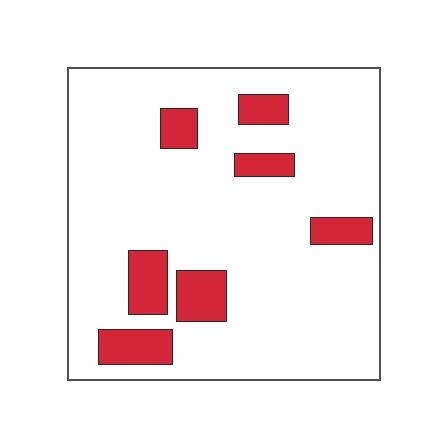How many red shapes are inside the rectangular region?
7.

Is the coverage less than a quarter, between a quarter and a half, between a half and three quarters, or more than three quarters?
Less than a quarter.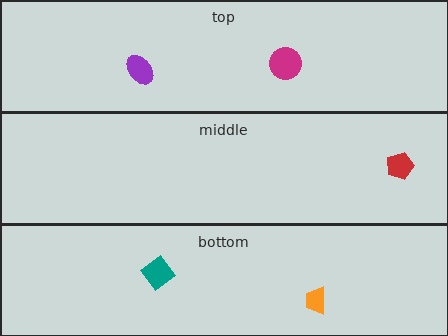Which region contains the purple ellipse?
The top region.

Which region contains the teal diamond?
The bottom region.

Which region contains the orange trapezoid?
The bottom region.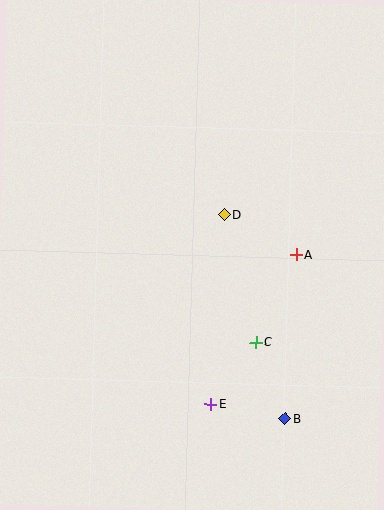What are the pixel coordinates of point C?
Point C is at (256, 342).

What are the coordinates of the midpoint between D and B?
The midpoint between D and B is at (255, 317).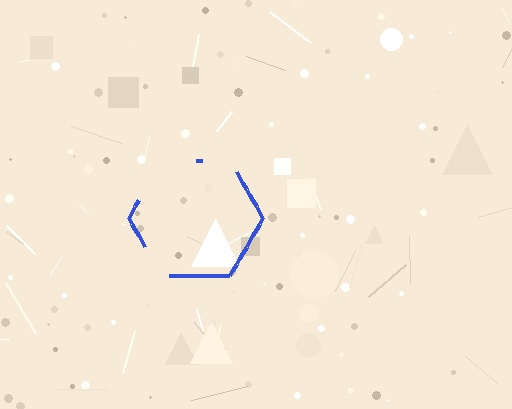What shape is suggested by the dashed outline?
The dashed outline suggests a hexagon.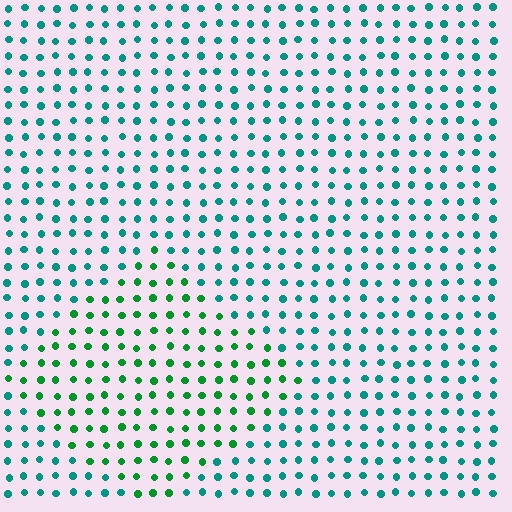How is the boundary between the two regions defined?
The boundary is defined purely by a slight shift in hue (about 38 degrees). Spacing, size, and orientation are identical on both sides.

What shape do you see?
I see a diamond.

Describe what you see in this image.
The image is filled with small teal elements in a uniform arrangement. A diamond-shaped region is visible where the elements are tinted to a slightly different hue, forming a subtle color boundary.